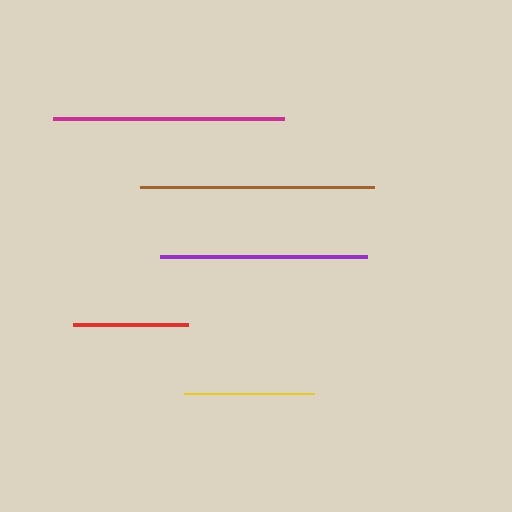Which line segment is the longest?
The brown line is the longest at approximately 234 pixels.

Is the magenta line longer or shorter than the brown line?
The brown line is longer than the magenta line.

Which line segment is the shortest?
The red line is the shortest at approximately 115 pixels.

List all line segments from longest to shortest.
From longest to shortest: brown, magenta, purple, yellow, red.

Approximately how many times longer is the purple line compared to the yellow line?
The purple line is approximately 1.6 times the length of the yellow line.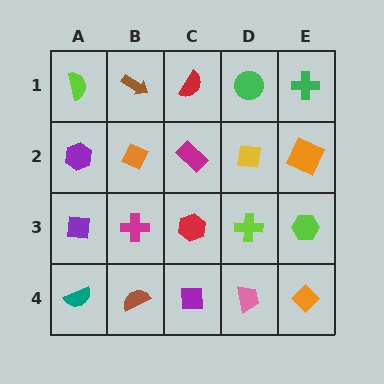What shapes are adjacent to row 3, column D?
A yellow square (row 2, column D), a pink trapezoid (row 4, column D), a red hexagon (row 3, column C), a lime hexagon (row 3, column E).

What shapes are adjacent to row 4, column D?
A lime cross (row 3, column D), a purple square (row 4, column C), an orange diamond (row 4, column E).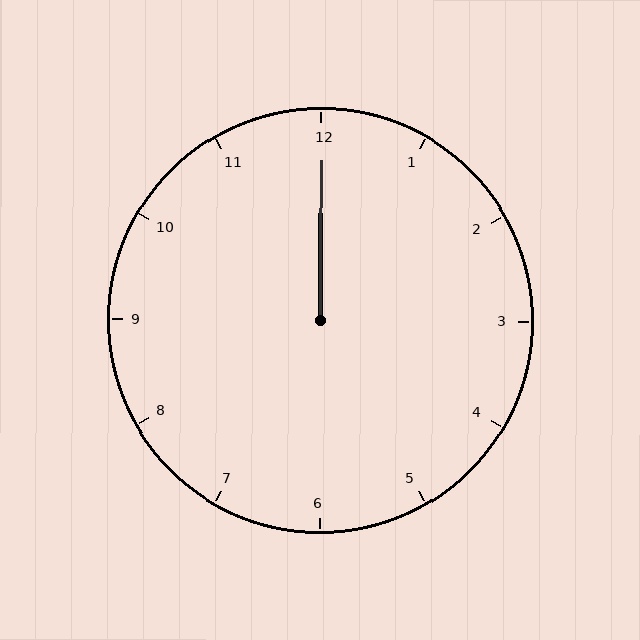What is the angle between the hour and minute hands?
Approximately 0 degrees.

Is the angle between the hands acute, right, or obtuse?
It is acute.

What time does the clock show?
12:00.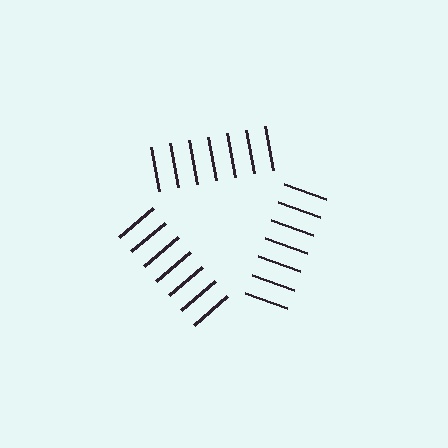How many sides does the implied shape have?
3 sides — the line-ends trace a triangle.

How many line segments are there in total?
21 — 7 along each of the 3 edges.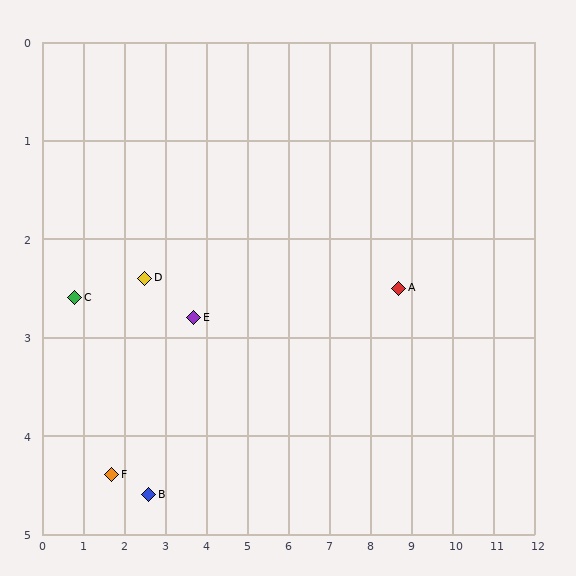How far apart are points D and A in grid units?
Points D and A are about 6.2 grid units apart.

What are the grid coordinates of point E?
Point E is at approximately (3.7, 2.8).